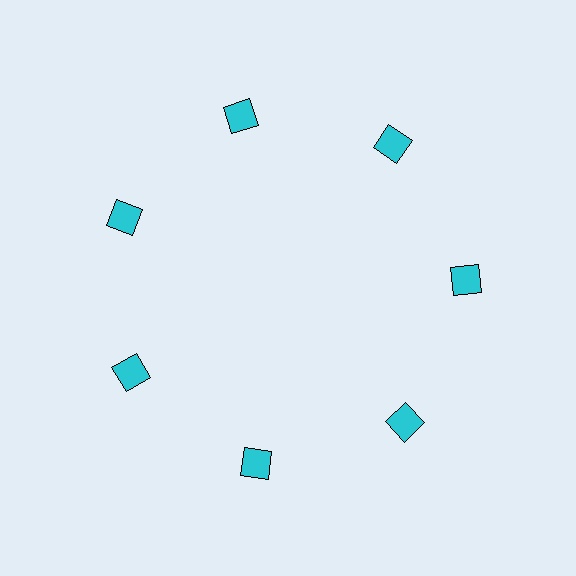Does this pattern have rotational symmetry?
Yes, this pattern has 7-fold rotational symmetry. It looks the same after rotating 51 degrees around the center.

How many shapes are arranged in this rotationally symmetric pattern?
There are 7 shapes, arranged in 7 groups of 1.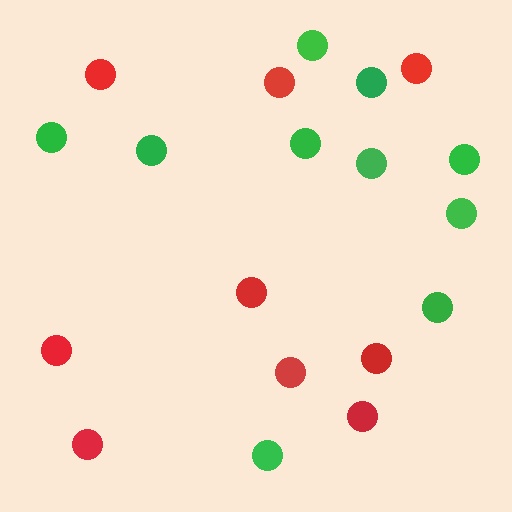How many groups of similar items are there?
There are 2 groups: one group of green circles (10) and one group of red circles (9).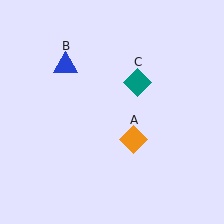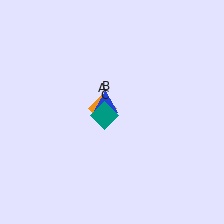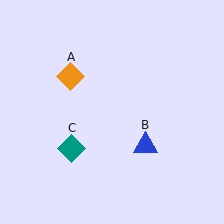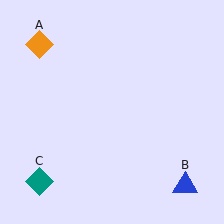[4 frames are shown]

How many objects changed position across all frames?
3 objects changed position: orange diamond (object A), blue triangle (object B), teal diamond (object C).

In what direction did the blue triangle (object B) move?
The blue triangle (object B) moved down and to the right.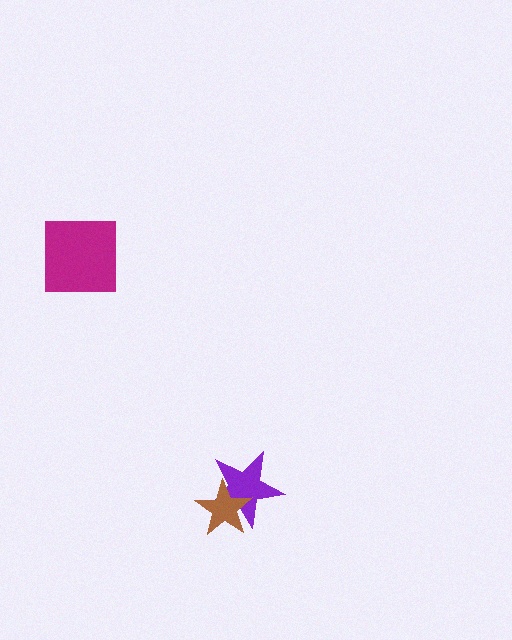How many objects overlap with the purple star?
1 object overlaps with the purple star.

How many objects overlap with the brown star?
1 object overlaps with the brown star.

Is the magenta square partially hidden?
No, no other shape covers it.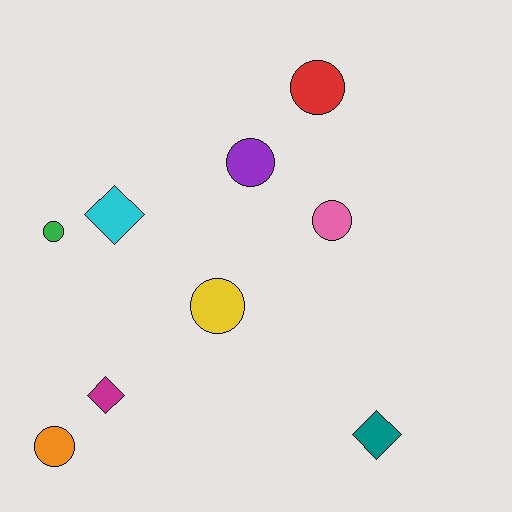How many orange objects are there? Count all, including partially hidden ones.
There is 1 orange object.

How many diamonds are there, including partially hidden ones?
There are 3 diamonds.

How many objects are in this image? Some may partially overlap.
There are 9 objects.